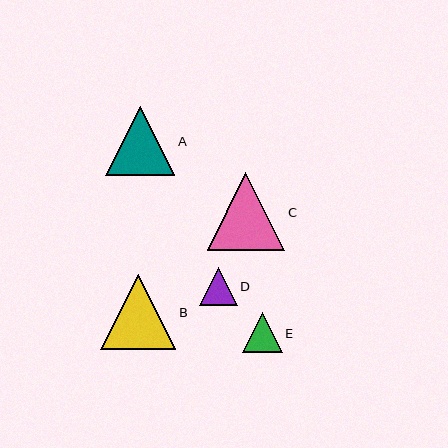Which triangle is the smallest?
Triangle D is the smallest with a size of approximately 37 pixels.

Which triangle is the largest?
Triangle C is the largest with a size of approximately 78 pixels.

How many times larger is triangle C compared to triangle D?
Triangle C is approximately 2.1 times the size of triangle D.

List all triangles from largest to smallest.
From largest to smallest: C, B, A, E, D.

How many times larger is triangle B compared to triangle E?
Triangle B is approximately 1.9 times the size of triangle E.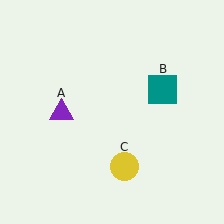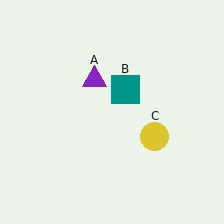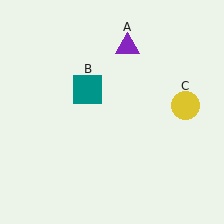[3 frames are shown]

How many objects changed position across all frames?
3 objects changed position: purple triangle (object A), teal square (object B), yellow circle (object C).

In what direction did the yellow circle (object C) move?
The yellow circle (object C) moved up and to the right.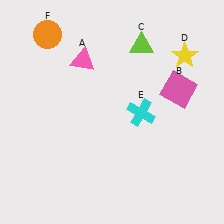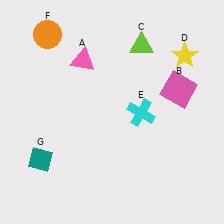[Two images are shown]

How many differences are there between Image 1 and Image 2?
There is 1 difference between the two images.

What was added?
A teal diamond (G) was added in Image 2.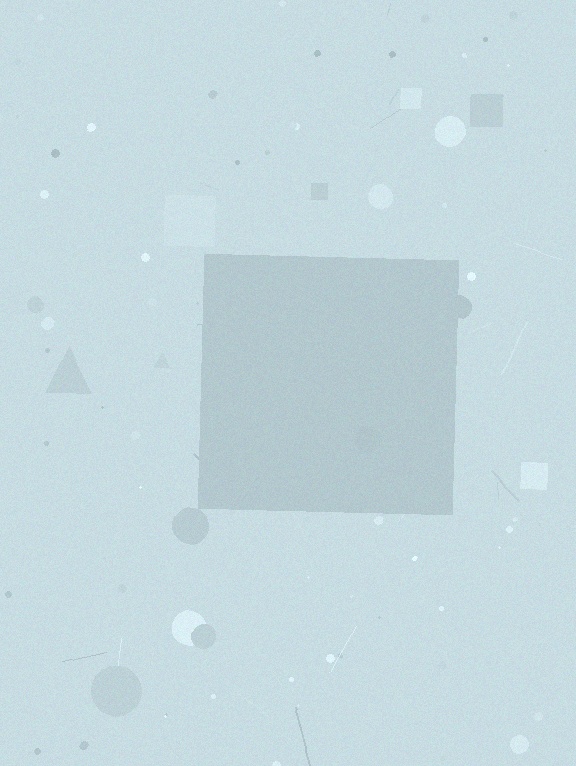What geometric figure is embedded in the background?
A square is embedded in the background.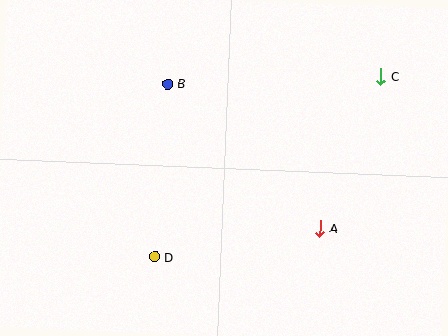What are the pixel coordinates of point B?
Point B is at (168, 84).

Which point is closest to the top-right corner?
Point C is closest to the top-right corner.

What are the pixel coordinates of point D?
Point D is at (154, 257).